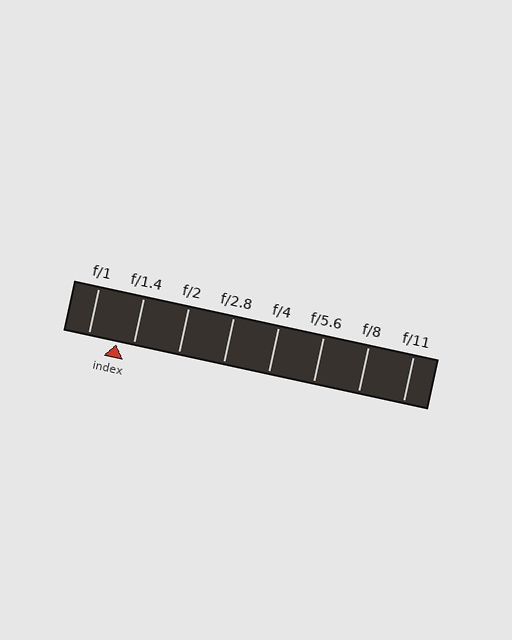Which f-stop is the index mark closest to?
The index mark is closest to f/1.4.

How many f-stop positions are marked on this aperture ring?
There are 8 f-stop positions marked.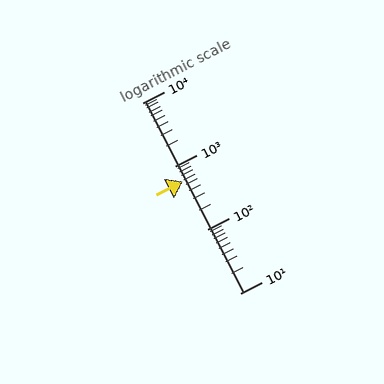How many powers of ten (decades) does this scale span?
The scale spans 3 decades, from 10 to 10000.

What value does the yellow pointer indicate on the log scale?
The pointer indicates approximately 580.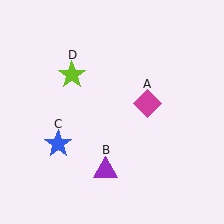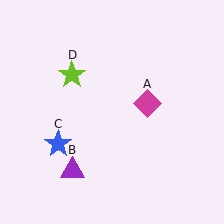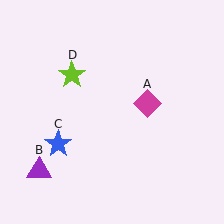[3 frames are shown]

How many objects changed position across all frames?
1 object changed position: purple triangle (object B).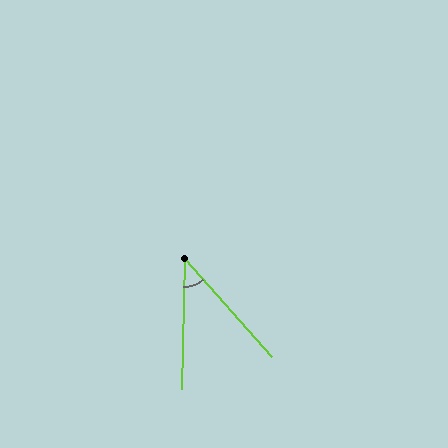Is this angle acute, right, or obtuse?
It is acute.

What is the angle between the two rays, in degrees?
Approximately 43 degrees.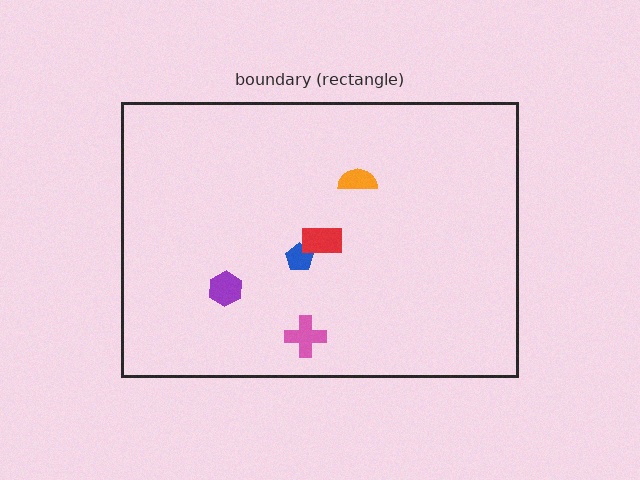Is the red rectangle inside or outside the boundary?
Inside.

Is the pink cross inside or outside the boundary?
Inside.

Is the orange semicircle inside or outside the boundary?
Inside.